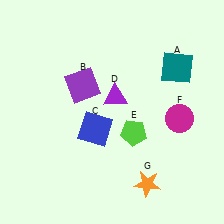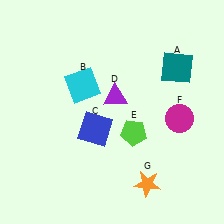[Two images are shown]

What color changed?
The square (B) changed from purple in Image 1 to cyan in Image 2.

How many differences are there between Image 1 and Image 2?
There is 1 difference between the two images.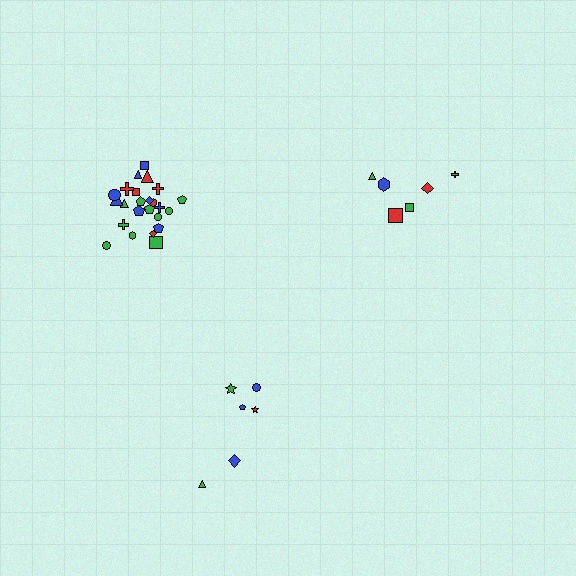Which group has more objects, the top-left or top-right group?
The top-left group.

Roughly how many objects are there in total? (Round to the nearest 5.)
Roughly 35 objects in total.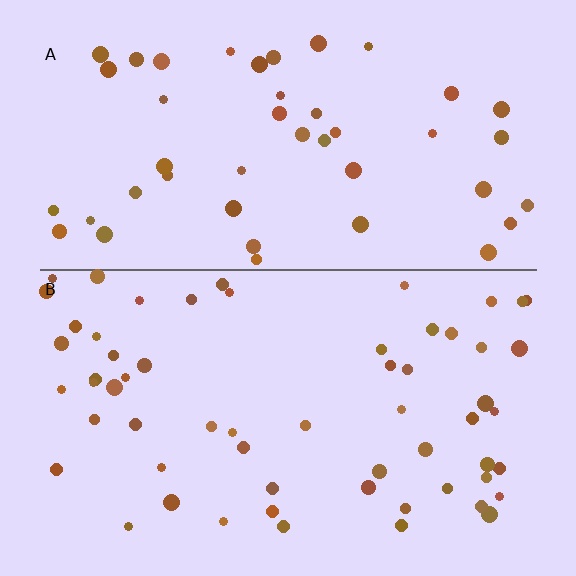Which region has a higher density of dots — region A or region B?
B (the bottom).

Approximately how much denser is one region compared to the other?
Approximately 1.3× — region B over region A.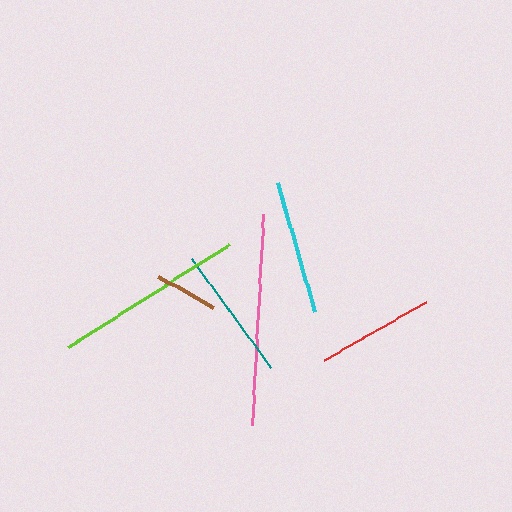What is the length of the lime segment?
The lime segment is approximately 192 pixels long.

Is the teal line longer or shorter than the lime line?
The lime line is longer than the teal line.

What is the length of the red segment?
The red segment is approximately 117 pixels long.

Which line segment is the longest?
The pink line is the longest at approximately 212 pixels.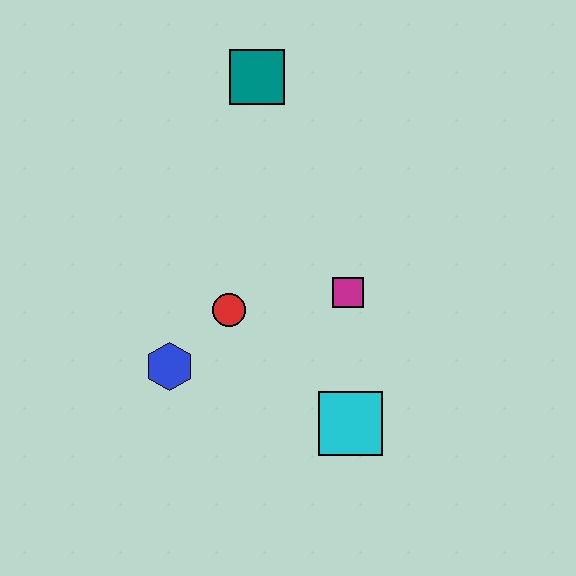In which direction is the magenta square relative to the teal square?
The magenta square is below the teal square.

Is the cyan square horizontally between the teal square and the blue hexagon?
No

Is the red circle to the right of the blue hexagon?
Yes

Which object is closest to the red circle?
The blue hexagon is closest to the red circle.